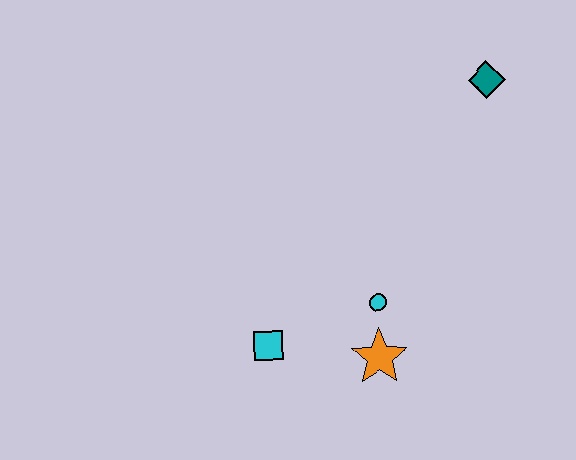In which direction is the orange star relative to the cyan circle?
The orange star is below the cyan circle.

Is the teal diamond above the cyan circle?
Yes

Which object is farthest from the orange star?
The teal diamond is farthest from the orange star.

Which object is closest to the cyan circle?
The orange star is closest to the cyan circle.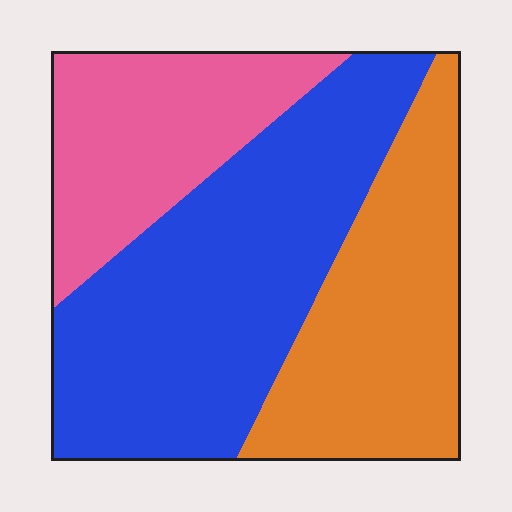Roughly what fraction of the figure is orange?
Orange takes up about one third (1/3) of the figure.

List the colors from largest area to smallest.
From largest to smallest: blue, orange, pink.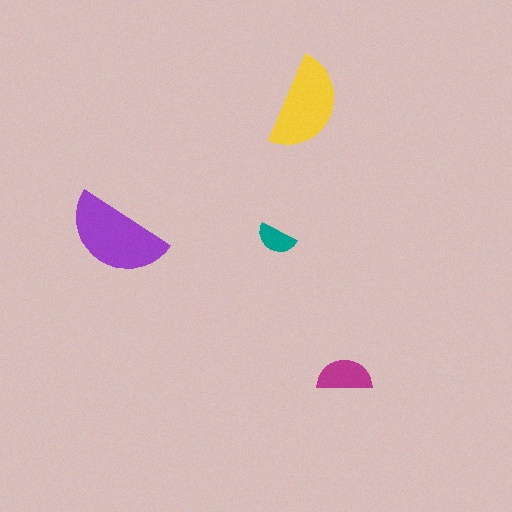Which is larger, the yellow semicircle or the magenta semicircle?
The yellow one.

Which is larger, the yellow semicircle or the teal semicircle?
The yellow one.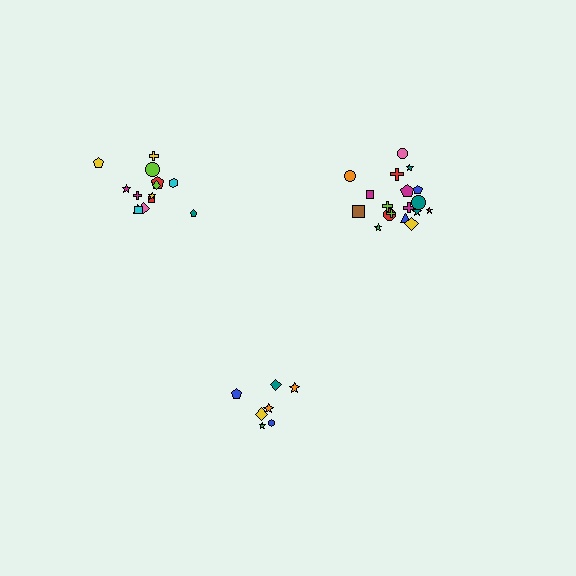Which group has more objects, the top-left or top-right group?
The top-right group.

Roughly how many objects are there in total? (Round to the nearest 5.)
Roughly 40 objects in total.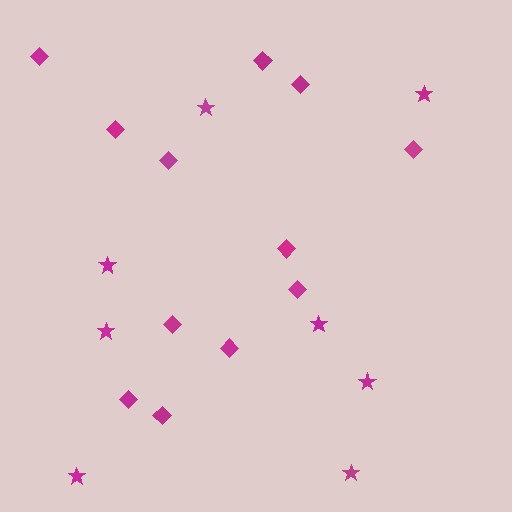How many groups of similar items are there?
There are 2 groups: one group of diamonds (12) and one group of stars (8).